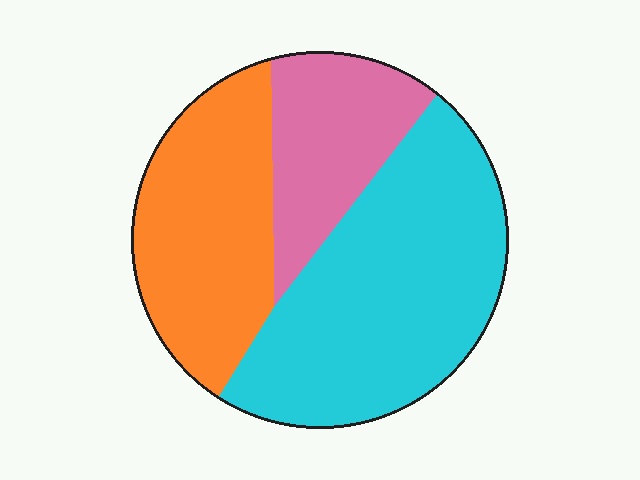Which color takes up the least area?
Pink, at roughly 20%.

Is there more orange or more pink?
Orange.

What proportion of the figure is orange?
Orange takes up about one third (1/3) of the figure.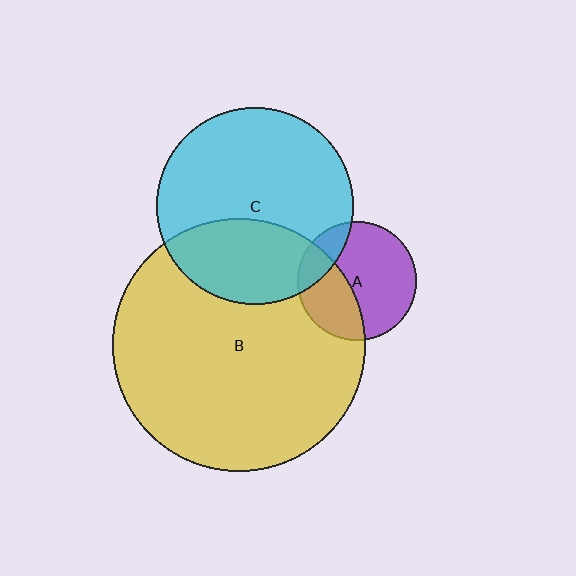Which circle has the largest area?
Circle B (yellow).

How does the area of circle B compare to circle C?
Approximately 1.7 times.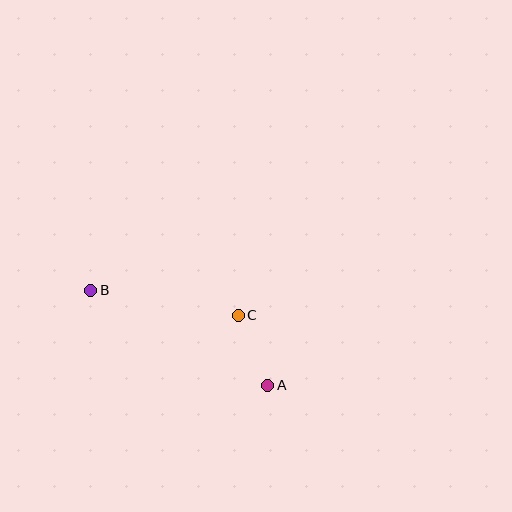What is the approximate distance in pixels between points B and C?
The distance between B and C is approximately 150 pixels.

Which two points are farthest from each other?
Points A and B are farthest from each other.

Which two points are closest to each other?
Points A and C are closest to each other.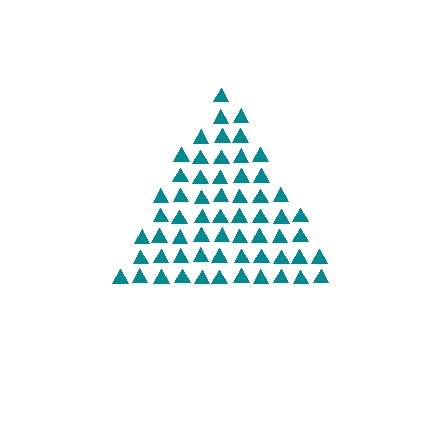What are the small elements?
The small elements are triangles.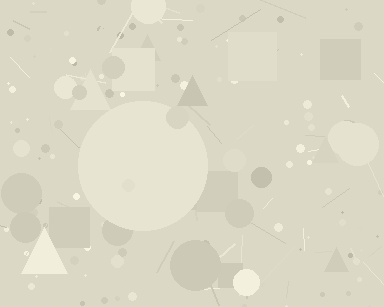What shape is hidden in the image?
A circle is hidden in the image.